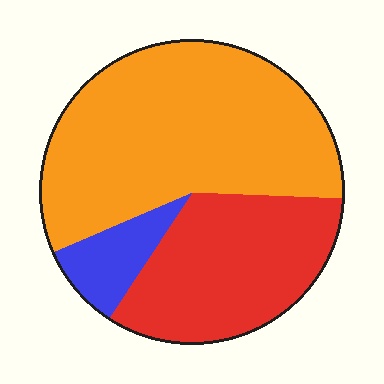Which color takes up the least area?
Blue, at roughly 10%.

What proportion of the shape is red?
Red takes up about one third (1/3) of the shape.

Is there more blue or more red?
Red.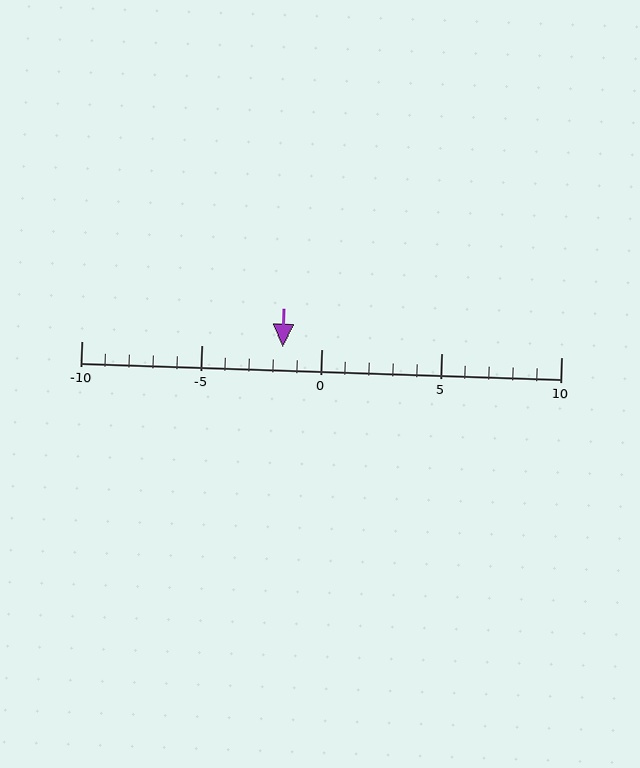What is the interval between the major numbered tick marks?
The major tick marks are spaced 5 units apart.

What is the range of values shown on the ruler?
The ruler shows values from -10 to 10.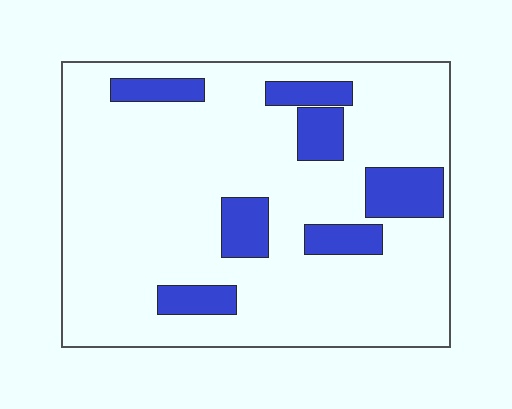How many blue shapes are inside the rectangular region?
7.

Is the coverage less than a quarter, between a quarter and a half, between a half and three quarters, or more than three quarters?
Less than a quarter.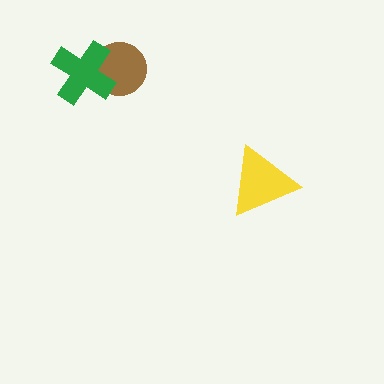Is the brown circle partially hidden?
Yes, it is partially covered by another shape.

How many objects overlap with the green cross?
1 object overlaps with the green cross.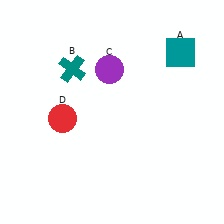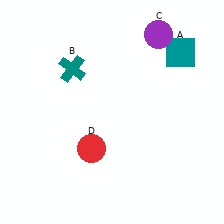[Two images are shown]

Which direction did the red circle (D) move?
The red circle (D) moved down.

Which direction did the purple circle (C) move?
The purple circle (C) moved right.